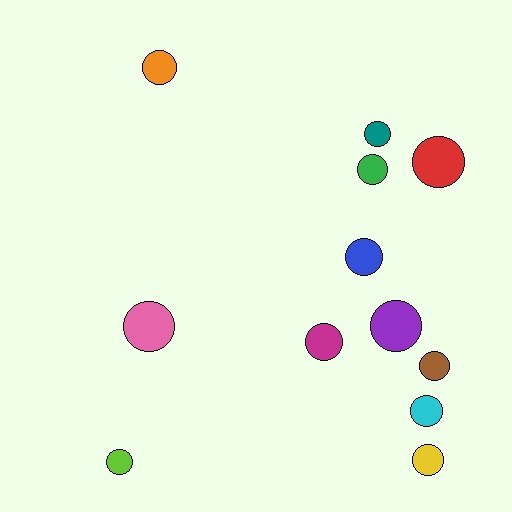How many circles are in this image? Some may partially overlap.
There are 12 circles.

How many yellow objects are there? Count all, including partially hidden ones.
There is 1 yellow object.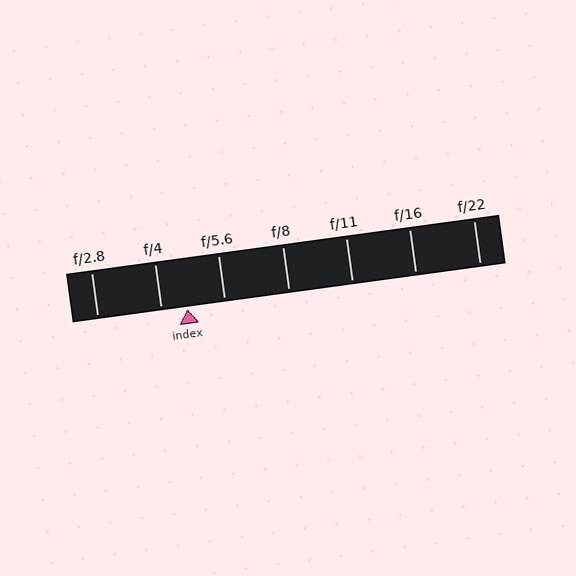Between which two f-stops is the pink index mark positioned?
The index mark is between f/4 and f/5.6.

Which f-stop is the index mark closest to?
The index mark is closest to f/4.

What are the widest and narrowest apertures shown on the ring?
The widest aperture shown is f/2.8 and the narrowest is f/22.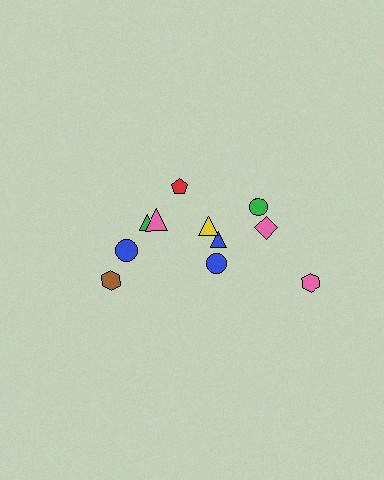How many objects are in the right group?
There are 7 objects.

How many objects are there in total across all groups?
There are 11 objects.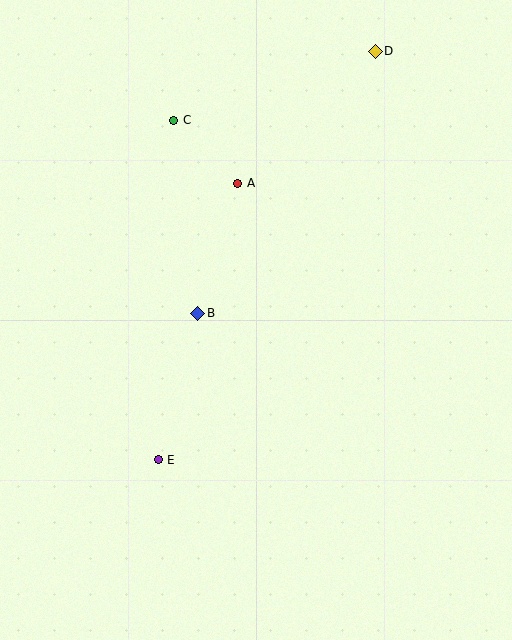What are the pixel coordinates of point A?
Point A is at (238, 183).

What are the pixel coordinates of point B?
Point B is at (198, 313).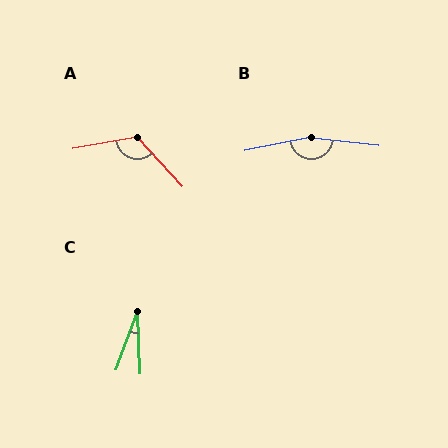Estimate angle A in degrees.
Approximately 123 degrees.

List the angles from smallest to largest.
C (22°), A (123°), B (162°).